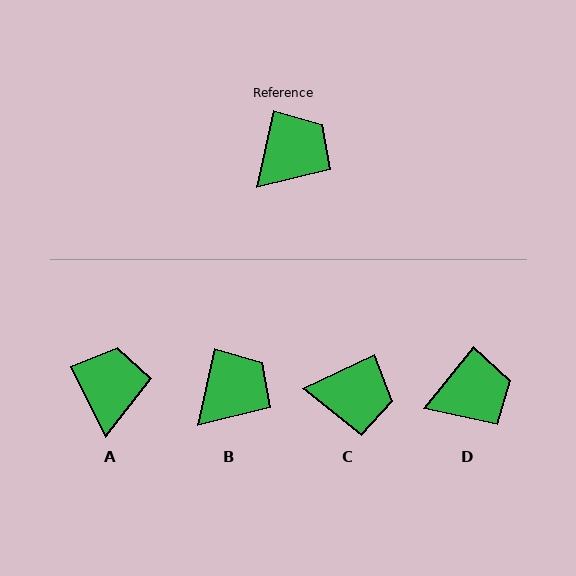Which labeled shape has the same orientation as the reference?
B.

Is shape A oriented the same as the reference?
No, it is off by about 38 degrees.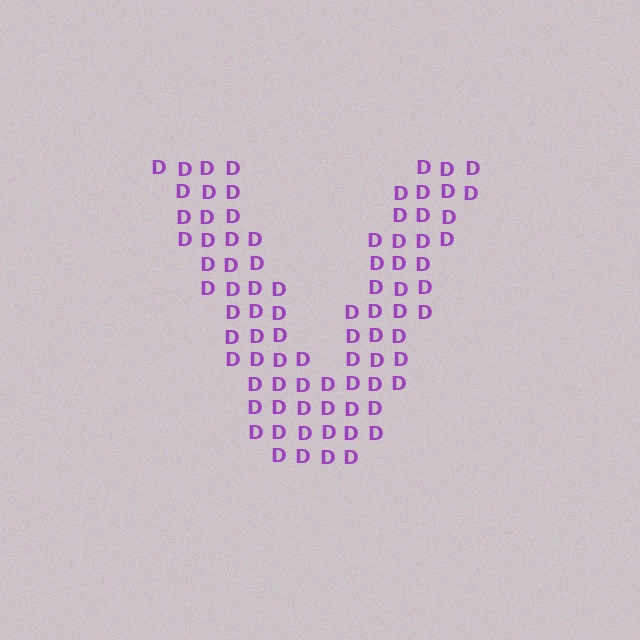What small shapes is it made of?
It is made of small letter D's.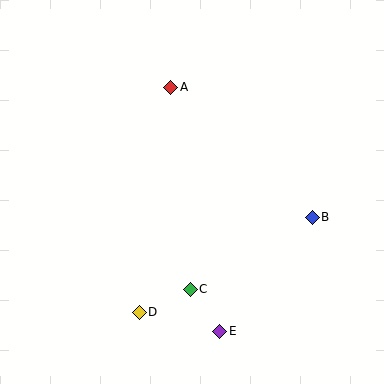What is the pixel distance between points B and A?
The distance between B and A is 192 pixels.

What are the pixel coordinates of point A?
Point A is at (171, 87).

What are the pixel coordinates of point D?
Point D is at (139, 312).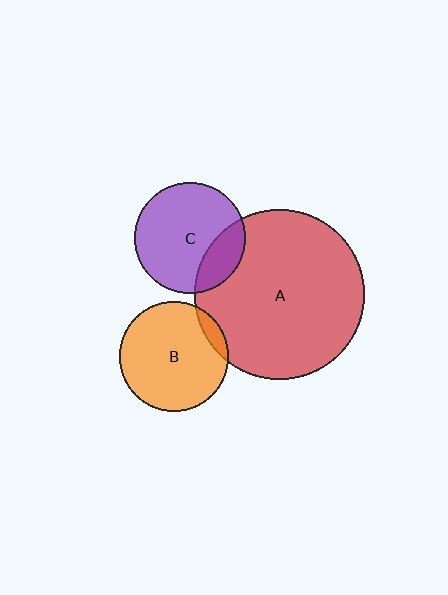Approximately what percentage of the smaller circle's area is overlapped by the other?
Approximately 20%.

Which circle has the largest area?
Circle A (red).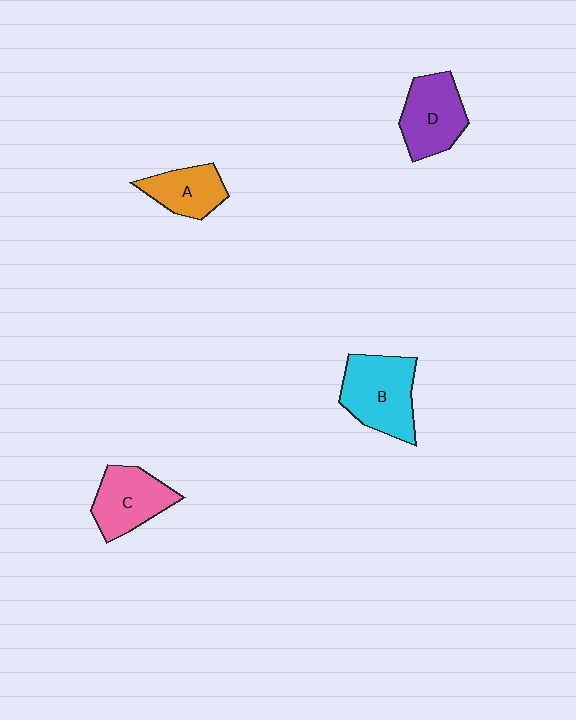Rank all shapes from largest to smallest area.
From largest to smallest: B (cyan), D (purple), C (pink), A (orange).